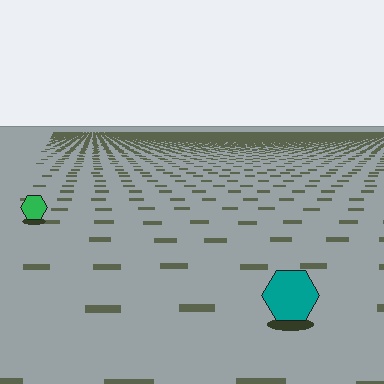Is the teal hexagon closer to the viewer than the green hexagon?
Yes. The teal hexagon is closer — you can tell from the texture gradient: the ground texture is coarser near it.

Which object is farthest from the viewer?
The green hexagon is farthest from the viewer. It appears smaller and the ground texture around it is denser.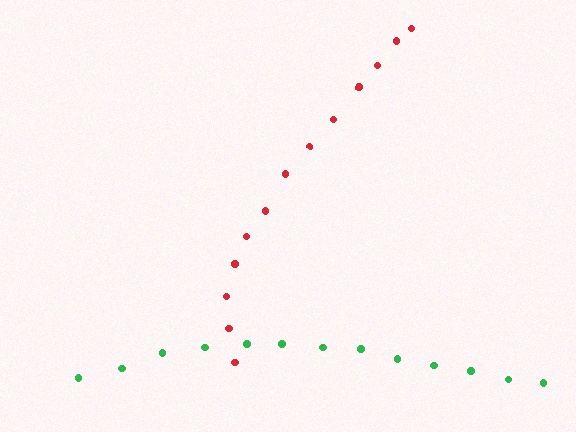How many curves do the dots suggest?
There are 2 distinct paths.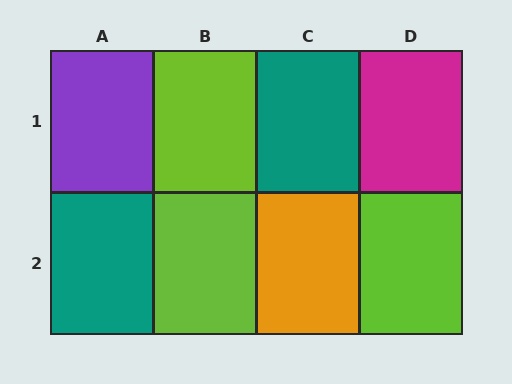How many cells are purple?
1 cell is purple.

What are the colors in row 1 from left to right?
Purple, lime, teal, magenta.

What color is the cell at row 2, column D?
Lime.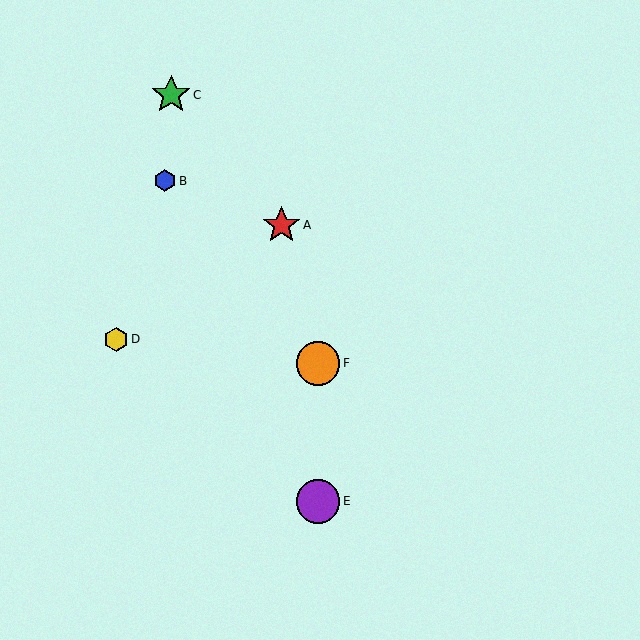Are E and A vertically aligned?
No, E is at x≈318 and A is at x≈281.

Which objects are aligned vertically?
Objects E, F are aligned vertically.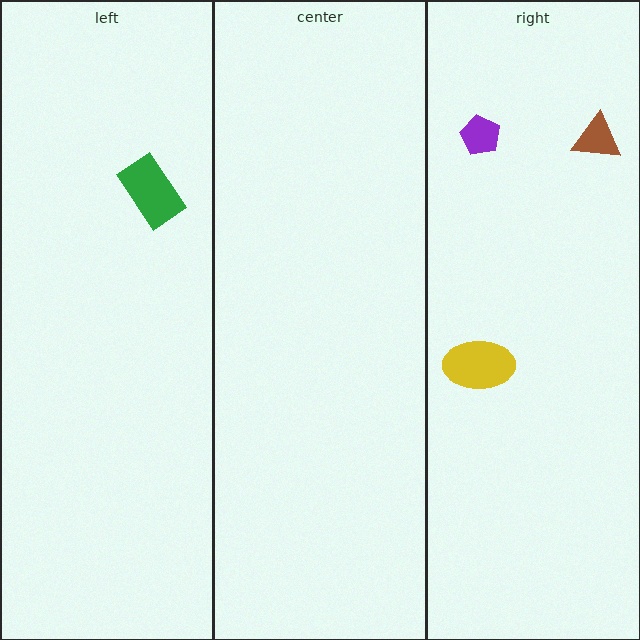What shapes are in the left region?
The green rectangle.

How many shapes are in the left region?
1.